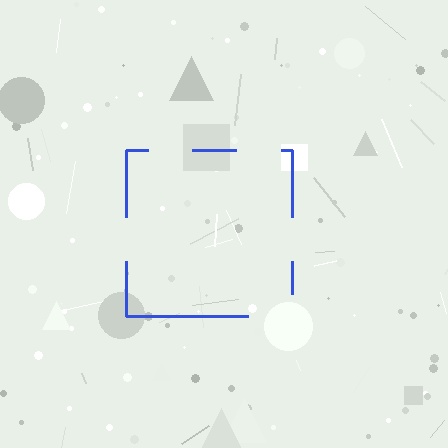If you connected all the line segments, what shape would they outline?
They would outline a square.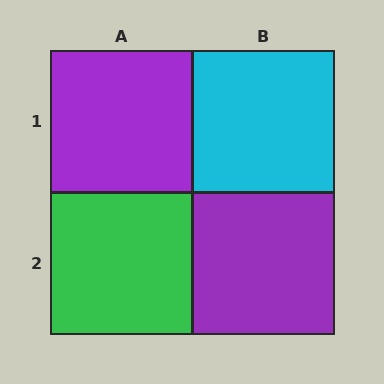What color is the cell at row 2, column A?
Green.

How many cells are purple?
2 cells are purple.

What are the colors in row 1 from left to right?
Purple, cyan.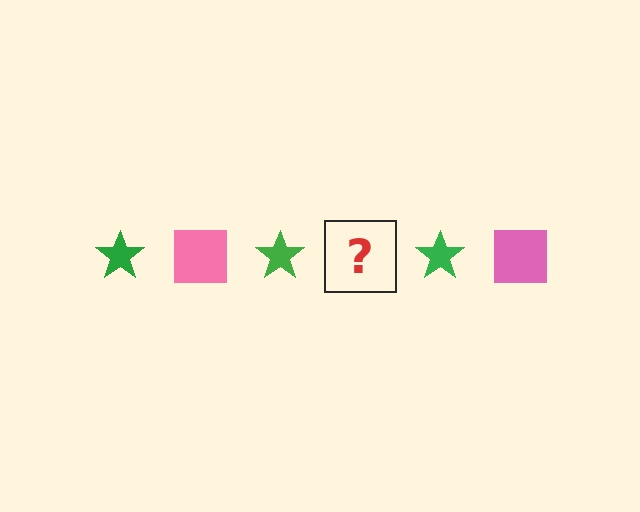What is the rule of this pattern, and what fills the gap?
The rule is that the pattern alternates between green star and pink square. The gap should be filled with a pink square.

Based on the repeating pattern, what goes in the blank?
The blank should be a pink square.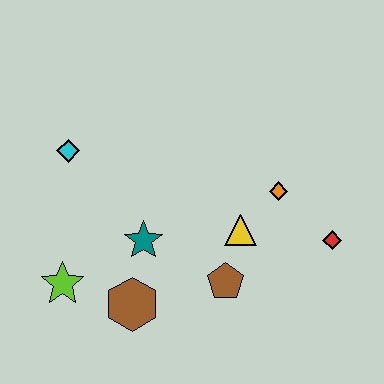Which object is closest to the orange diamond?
The yellow triangle is closest to the orange diamond.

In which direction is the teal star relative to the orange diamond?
The teal star is to the left of the orange diamond.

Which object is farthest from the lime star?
The red diamond is farthest from the lime star.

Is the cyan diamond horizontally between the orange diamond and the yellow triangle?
No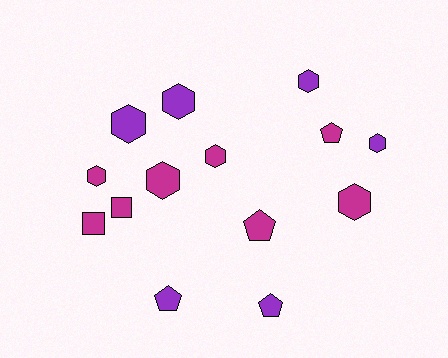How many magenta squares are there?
There are 2 magenta squares.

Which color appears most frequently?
Magenta, with 8 objects.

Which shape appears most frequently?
Hexagon, with 8 objects.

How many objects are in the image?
There are 14 objects.